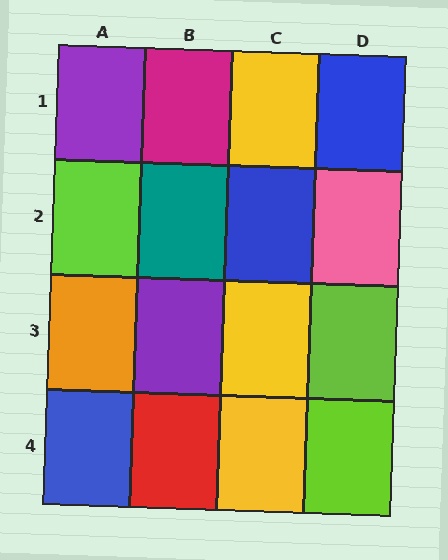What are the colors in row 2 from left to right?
Lime, teal, blue, pink.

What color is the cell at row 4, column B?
Red.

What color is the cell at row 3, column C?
Yellow.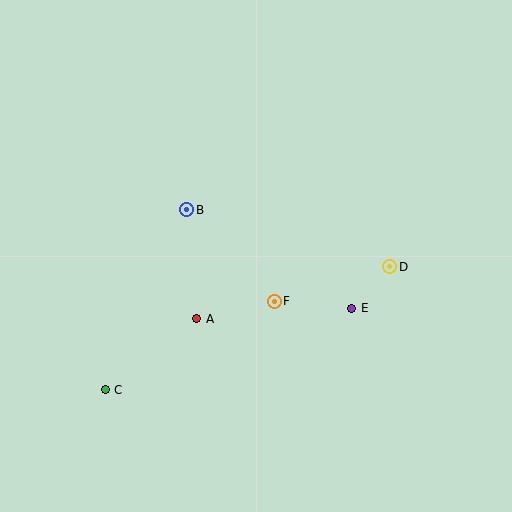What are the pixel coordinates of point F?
Point F is at (274, 301).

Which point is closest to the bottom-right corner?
Point E is closest to the bottom-right corner.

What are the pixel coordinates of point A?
Point A is at (197, 319).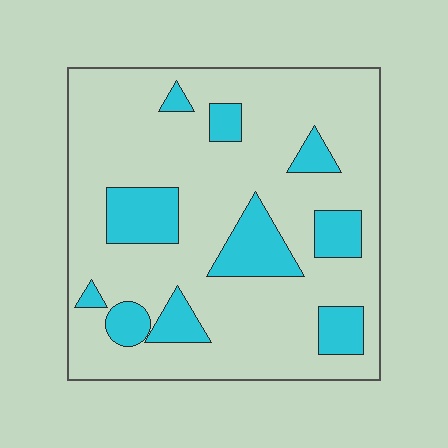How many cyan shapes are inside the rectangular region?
10.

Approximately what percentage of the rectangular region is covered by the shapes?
Approximately 20%.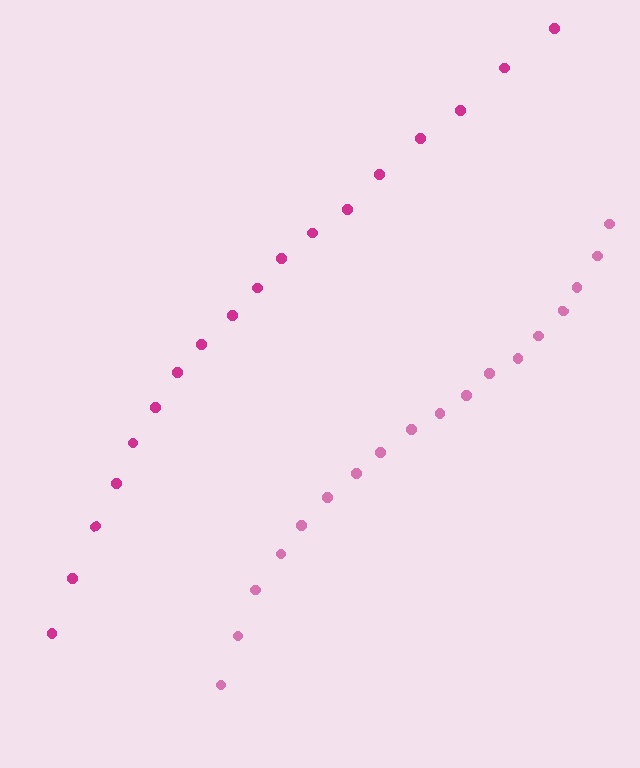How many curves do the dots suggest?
There are 2 distinct paths.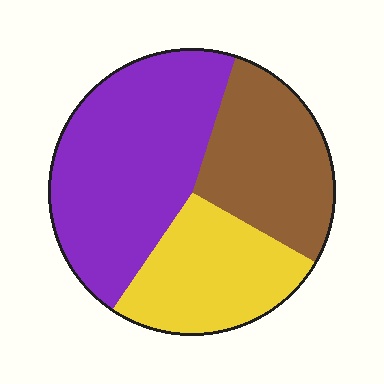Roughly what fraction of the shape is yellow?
Yellow covers around 25% of the shape.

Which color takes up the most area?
Purple, at roughly 45%.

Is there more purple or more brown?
Purple.